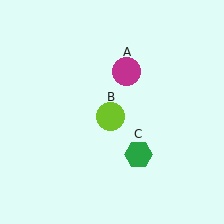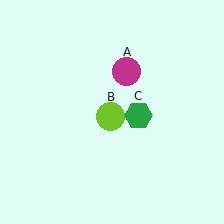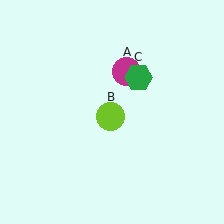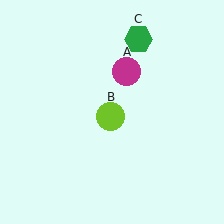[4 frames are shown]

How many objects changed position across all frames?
1 object changed position: green hexagon (object C).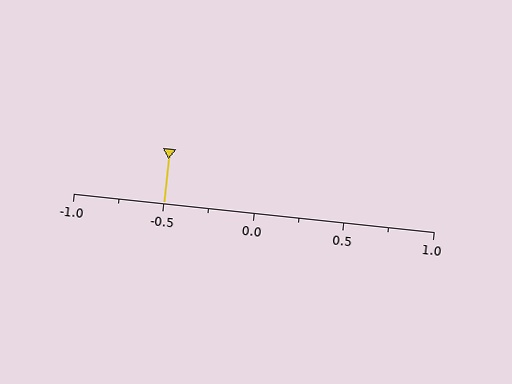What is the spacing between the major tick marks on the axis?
The major ticks are spaced 0.5 apart.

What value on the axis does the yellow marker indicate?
The marker indicates approximately -0.5.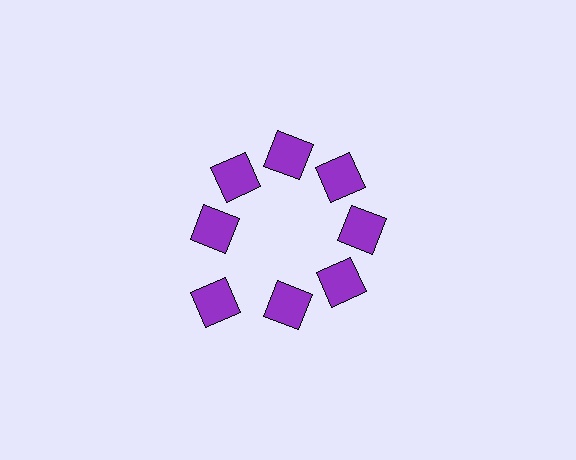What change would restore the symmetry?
The symmetry would be restored by moving it inward, back onto the ring so that all 8 squares sit at equal angles and equal distance from the center.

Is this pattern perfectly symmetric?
No. The 8 purple squares are arranged in a ring, but one element near the 8 o'clock position is pushed outward from the center, breaking the 8-fold rotational symmetry.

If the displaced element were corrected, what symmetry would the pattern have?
It would have 8-fold rotational symmetry — the pattern would map onto itself every 45 degrees.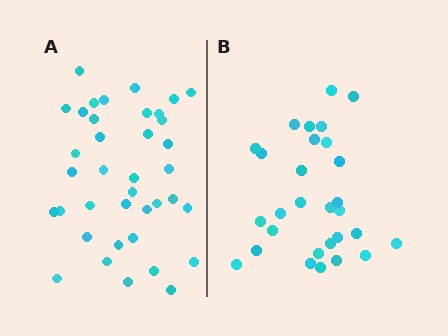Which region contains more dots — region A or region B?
Region A (the left region) has more dots.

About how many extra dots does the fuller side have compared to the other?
Region A has roughly 8 or so more dots than region B.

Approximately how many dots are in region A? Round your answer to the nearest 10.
About 40 dots. (The exact count is 38, which rounds to 40.)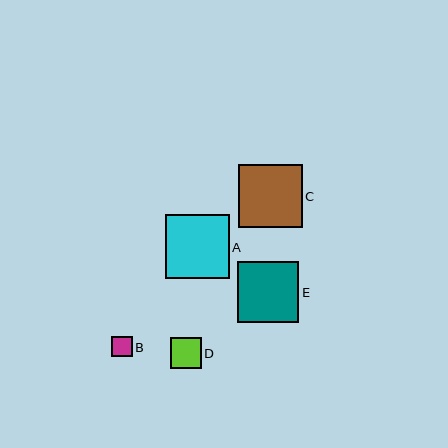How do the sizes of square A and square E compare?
Square A and square E are approximately the same size.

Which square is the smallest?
Square B is the smallest with a size of approximately 20 pixels.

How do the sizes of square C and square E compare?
Square C and square E are approximately the same size.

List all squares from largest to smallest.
From largest to smallest: A, C, E, D, B.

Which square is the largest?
Square A is the largest with a size of approximately 64 pixels.